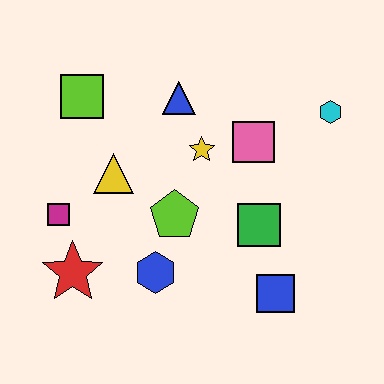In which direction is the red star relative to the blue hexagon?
The red star is to the left of the blue hexagon.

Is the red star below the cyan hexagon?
Yes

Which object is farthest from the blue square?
The lime square is farthest from the blue square.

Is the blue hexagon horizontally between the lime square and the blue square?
Yes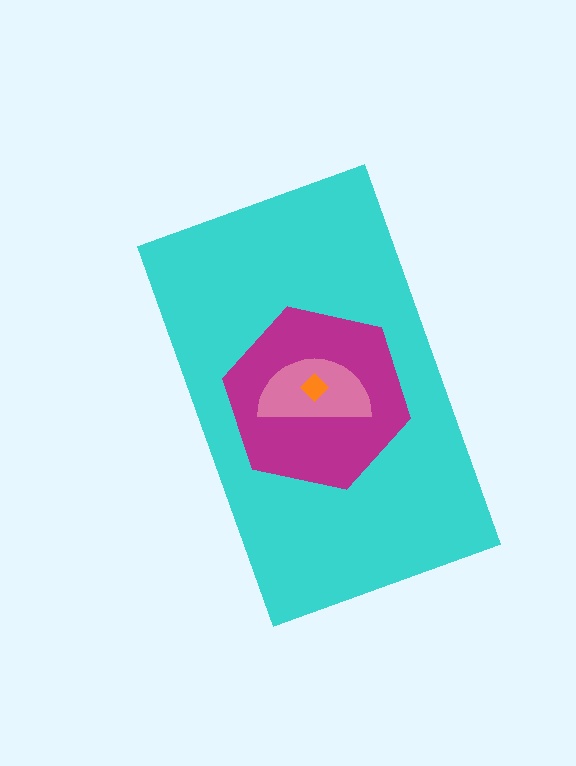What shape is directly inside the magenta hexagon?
The pink semicircle.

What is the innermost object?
The orange diamond.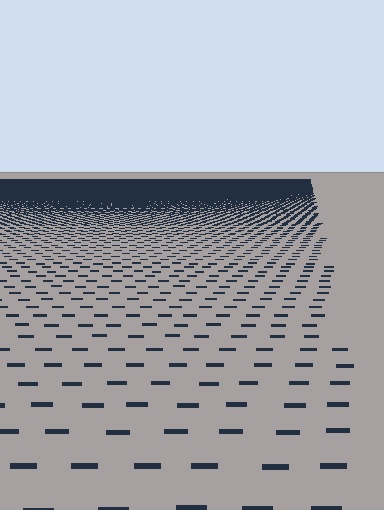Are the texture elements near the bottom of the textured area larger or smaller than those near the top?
Larger. Near the bottom, elements are closer to the viewer and appear at a bigger on-screen size.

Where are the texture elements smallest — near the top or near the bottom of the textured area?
Near the top.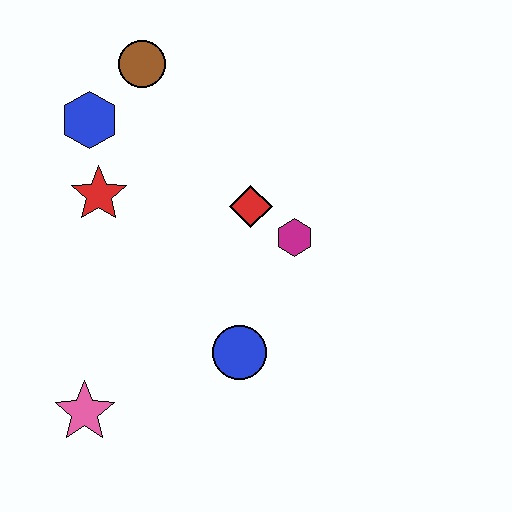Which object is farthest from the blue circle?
The brown circle is farthest from the blue circle.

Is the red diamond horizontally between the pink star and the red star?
No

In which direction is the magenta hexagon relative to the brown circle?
The magenta hexagon is below the brown circle.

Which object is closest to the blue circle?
The magenta hexagon is closest to the blue circle.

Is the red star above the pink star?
Yes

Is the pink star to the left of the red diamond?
Yes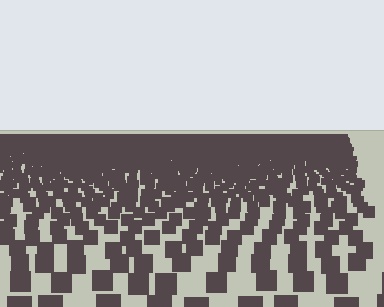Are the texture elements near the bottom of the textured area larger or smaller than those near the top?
Larger. Near the bottom, elements are closer to the viewer and appear at a bigger on-screen size.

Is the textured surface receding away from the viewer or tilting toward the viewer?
The surface is receding away from the viewer. Texture elements get smaller and denser toward the top.